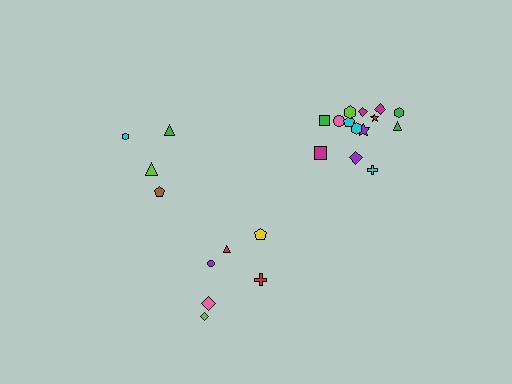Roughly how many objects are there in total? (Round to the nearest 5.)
Roughly 25 objects in total.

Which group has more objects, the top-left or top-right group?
The top-right group.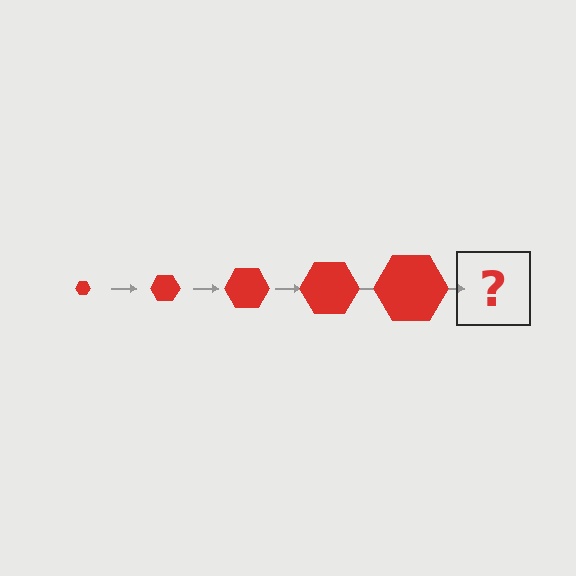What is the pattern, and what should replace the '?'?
The pattern is that the hexagon gets progressively larger each step. The '?' should be a red hexagon, larger than the previous one.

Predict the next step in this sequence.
The next step is a red hexagon, larger than the previous one.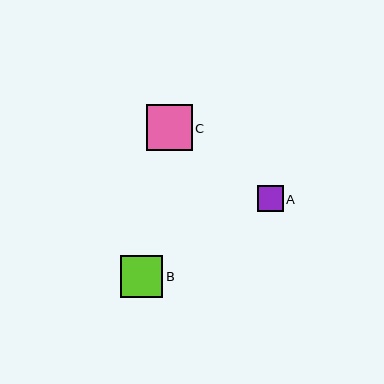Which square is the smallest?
Square A is the smallest with a size of approximately 25 pixels.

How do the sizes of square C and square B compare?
Square C and square B are approximately the same size.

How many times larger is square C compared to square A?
Square C is approximately 1.8 times the size of square A.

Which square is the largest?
Square C is the largest with a size of approximately 46 pixels.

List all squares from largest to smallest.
From largest to smallest: C, B, A.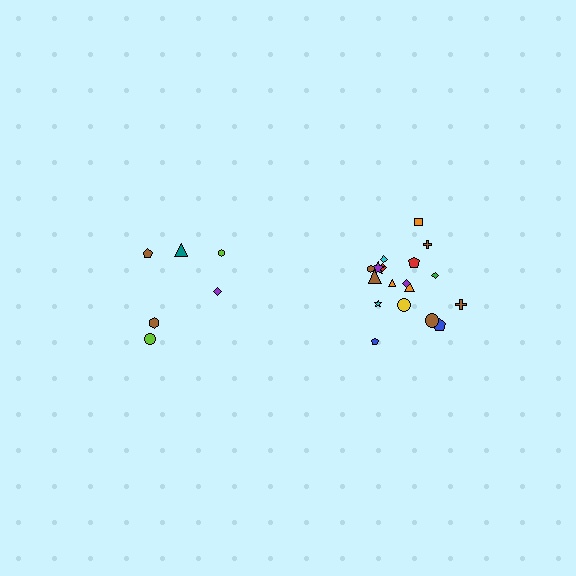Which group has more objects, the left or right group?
The right group.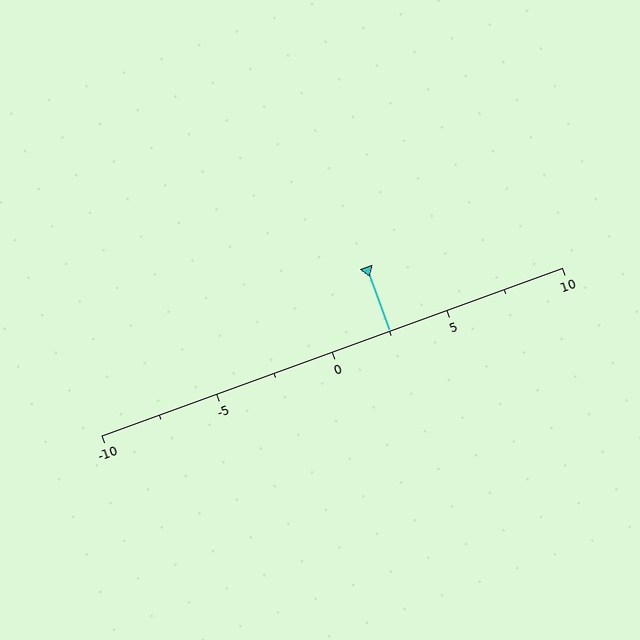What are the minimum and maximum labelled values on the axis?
The axis runs from -10 to 10.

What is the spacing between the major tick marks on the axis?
The major ticks are spaced 5 apart.